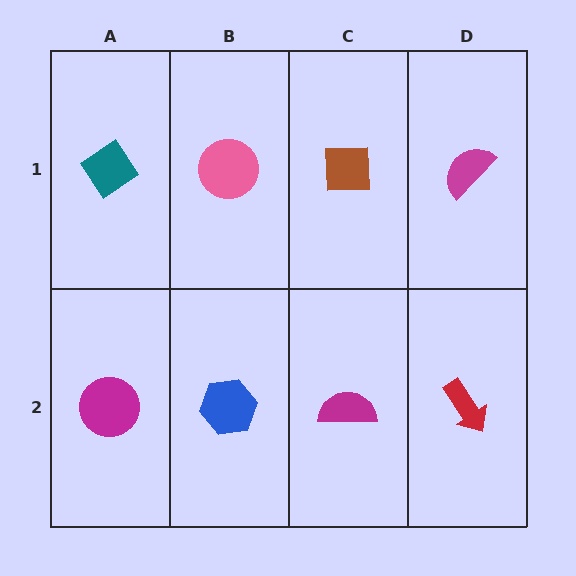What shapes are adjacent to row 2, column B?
A pink circle (row 1, column B), a magenta circle (row 2, column A), a magenta semicircle (row 2, column C).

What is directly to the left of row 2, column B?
A magenta circle.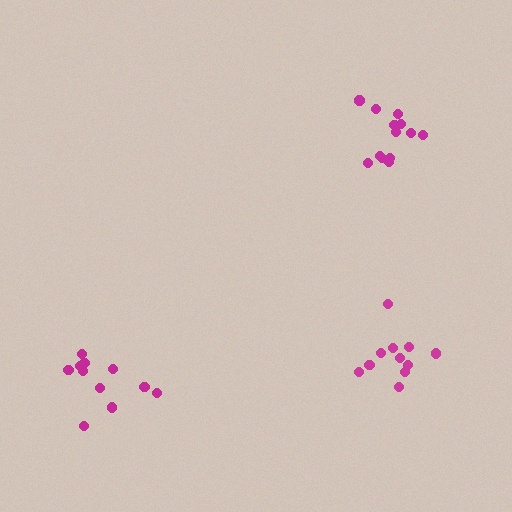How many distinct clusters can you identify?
There are 3 distinct clusters.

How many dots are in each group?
Group 1: 11 dots, Group 2: 13 dots, Group 3: 11 dots (35 total).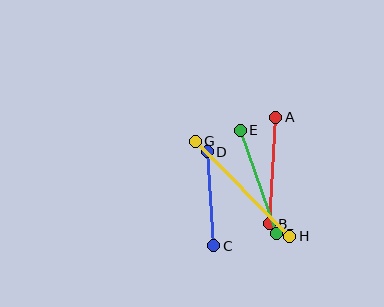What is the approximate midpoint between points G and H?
The midpoint is at approximately (242, 189) pixels.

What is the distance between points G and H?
The distance is approximately 134 pixels.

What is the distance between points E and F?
The distance is approximately 110 pixels.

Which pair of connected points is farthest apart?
Points G and H are farthest apart.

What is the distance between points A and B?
The distance is approximately 107 pixels.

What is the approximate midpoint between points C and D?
The midpoint is at approximately (210, 199) pixels.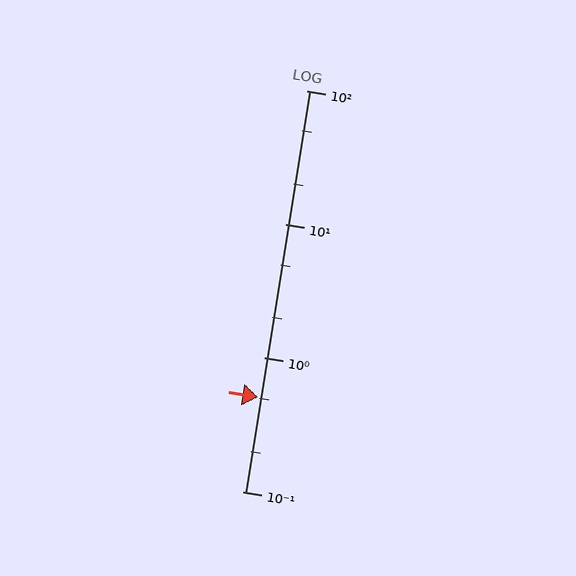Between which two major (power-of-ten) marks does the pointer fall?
The pointer is between 0.1 and 1.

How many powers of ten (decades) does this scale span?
The scale spans 3 decades, from 0.1 to 100.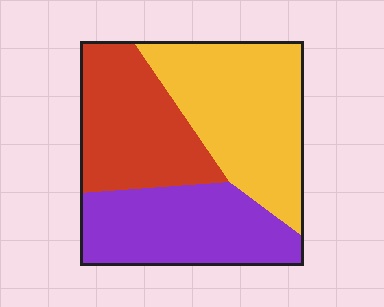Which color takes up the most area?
Yellow, at roughly 40%.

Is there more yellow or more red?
Yellow.